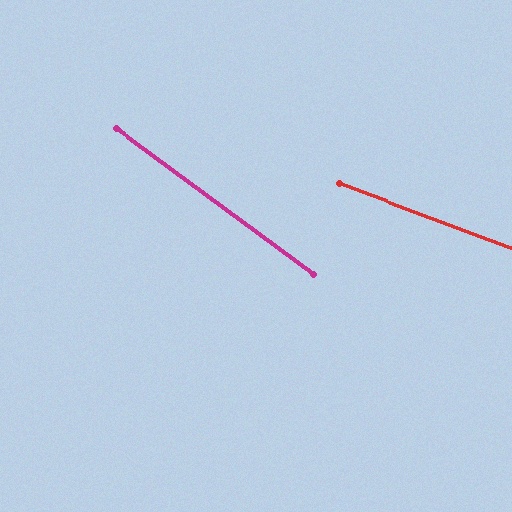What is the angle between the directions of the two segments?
Approximately 16 degrees.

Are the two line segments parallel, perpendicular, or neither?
Neither parallel nor perpendicular — they differ by about 16°.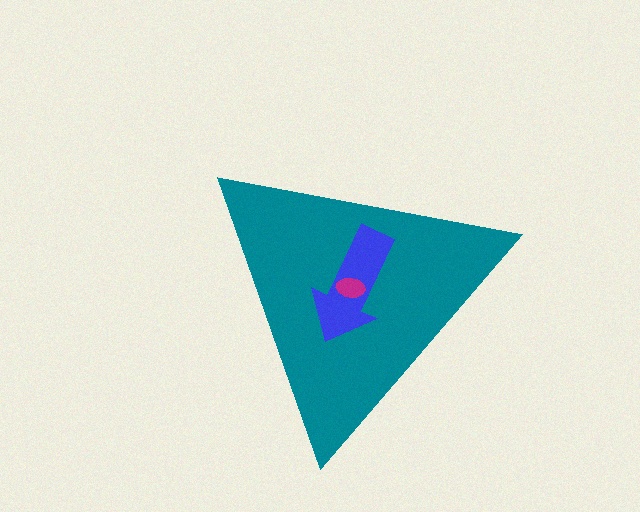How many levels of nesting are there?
3.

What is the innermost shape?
The magenta ellipse.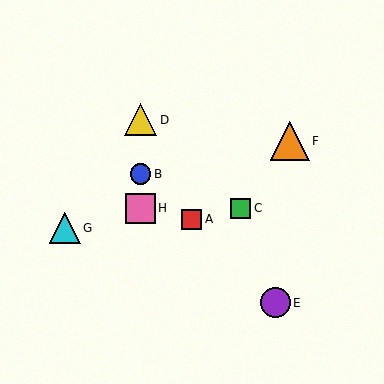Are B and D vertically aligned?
Yes, both are at x≈141.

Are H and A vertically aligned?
No, H is at x≈141 and A is at x≈192.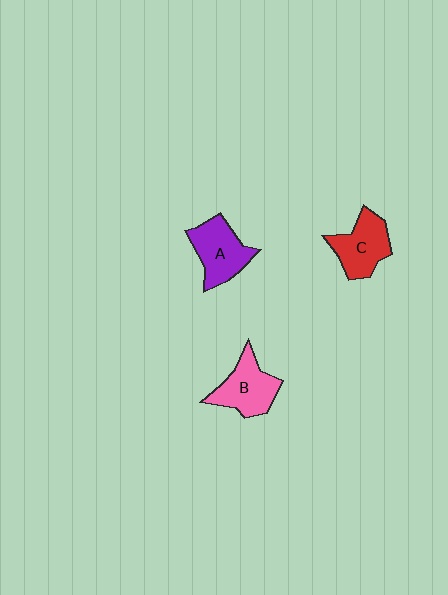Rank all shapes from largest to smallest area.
From largest to smallest: A (purple), B (pink), C (red).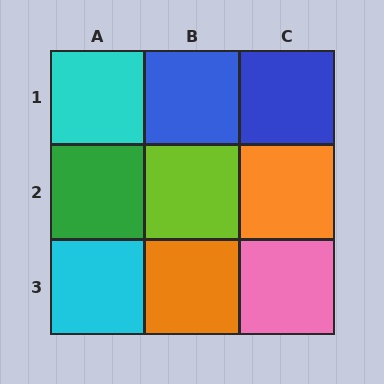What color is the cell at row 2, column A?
Green.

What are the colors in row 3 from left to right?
Cyan, orange, pink.